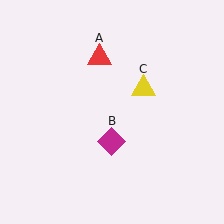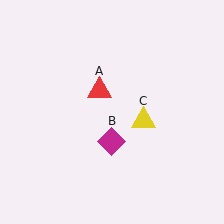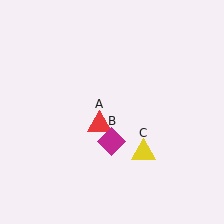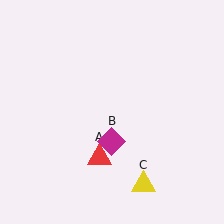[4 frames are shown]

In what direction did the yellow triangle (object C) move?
The yellow triangle (object C) moved down.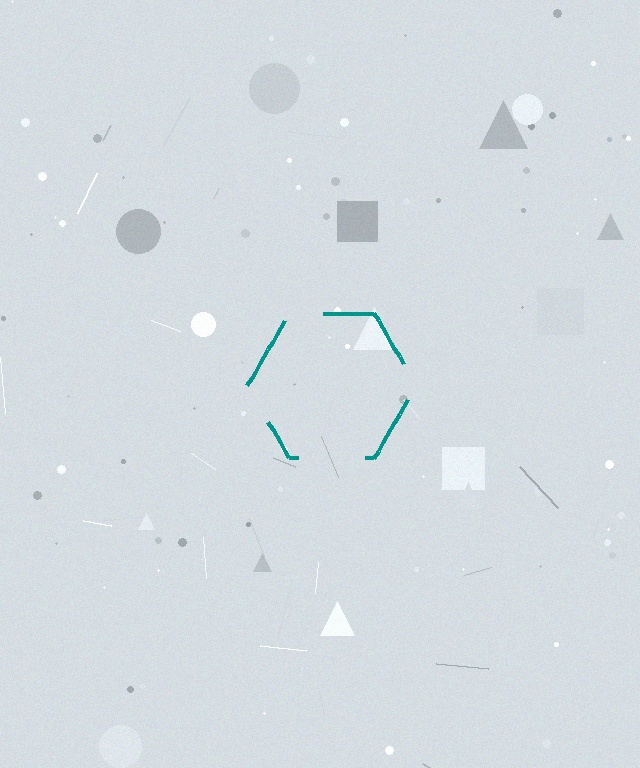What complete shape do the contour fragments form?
The contour fragments form a hexagon.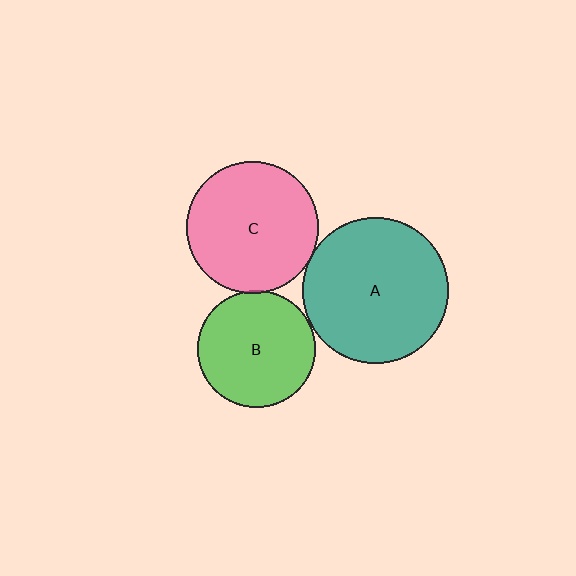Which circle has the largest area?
Circle A (teal).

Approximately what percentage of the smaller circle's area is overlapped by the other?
Approximately 5%.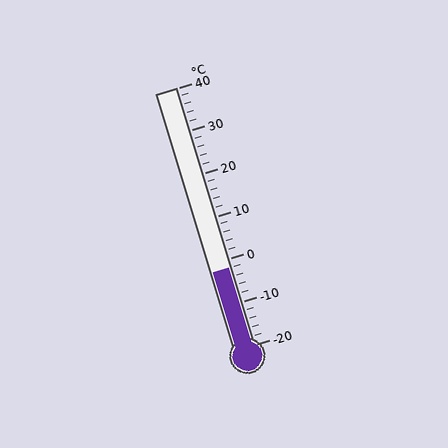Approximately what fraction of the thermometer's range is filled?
The thermometer is filled to approximately 30% of its range.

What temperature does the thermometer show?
The thermometer shows approximately -2°C.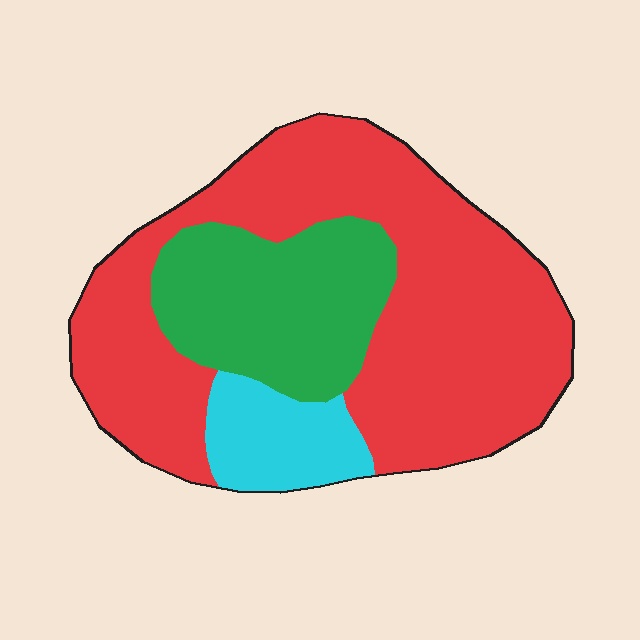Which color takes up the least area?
Cyan, at roughly 10%.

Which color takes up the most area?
Red, at roughly 65%.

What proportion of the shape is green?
Green takes up less than a quarter of the shape.